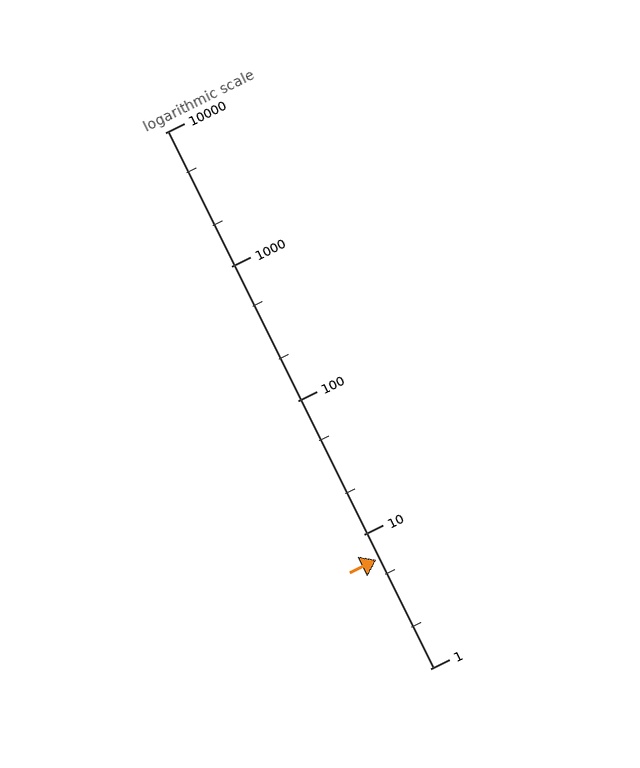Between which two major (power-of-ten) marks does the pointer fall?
The pointer is between 1 and 10.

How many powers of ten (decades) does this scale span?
The scale spans 4 decades, from 1 to 10000.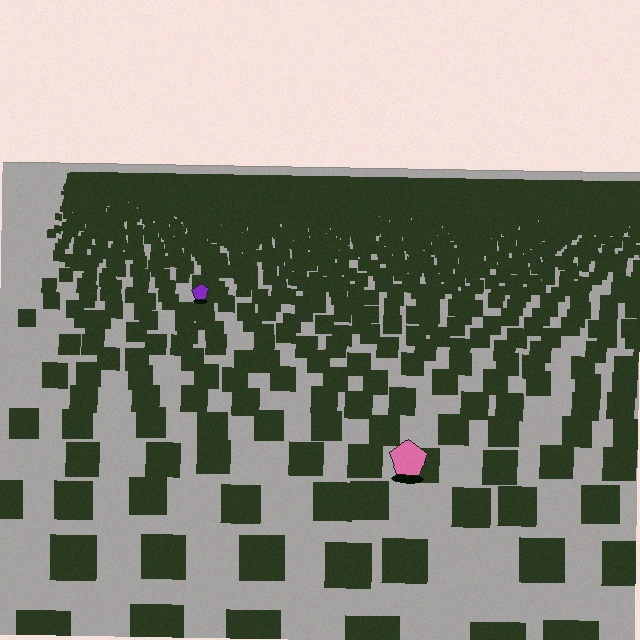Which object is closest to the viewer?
The pink pentagon is closest. The texture marks near it are larger and more spread out.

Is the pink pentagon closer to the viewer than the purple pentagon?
Yes. The pink pentagon is closer — you can tell from the texture gradient: the ground texture is coarser near it.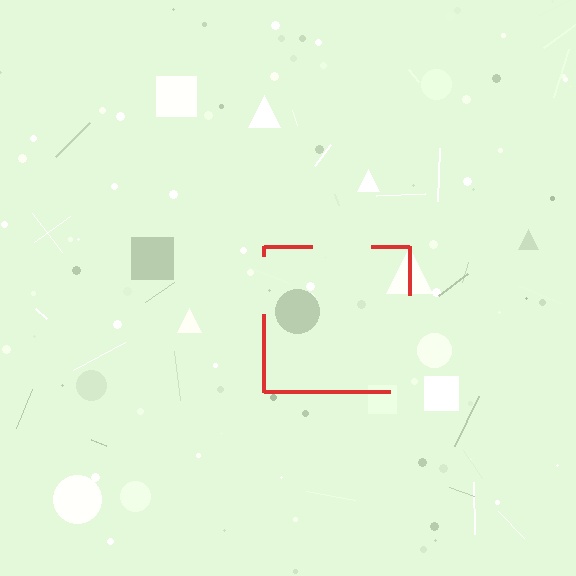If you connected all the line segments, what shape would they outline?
They would outline a square.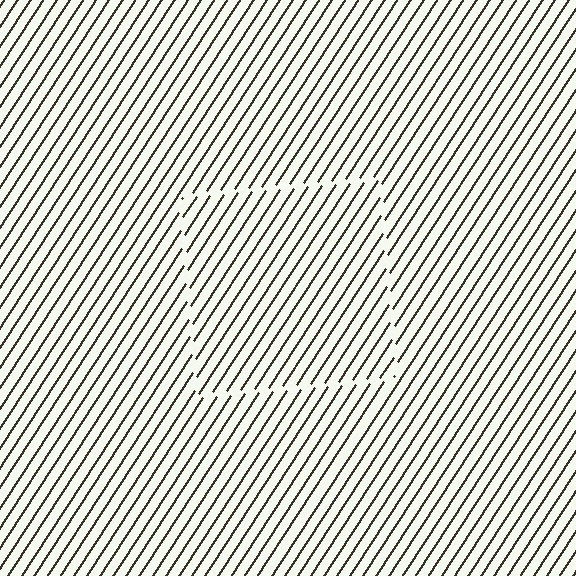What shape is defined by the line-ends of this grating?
An illusory square. The interior of the shape contains the same grating, shifted by half a period — the contour is defined by the phase discontinuity where line-ends from the inner and outer gratings abut.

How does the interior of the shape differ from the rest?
The interior of the shape contains the same grating, shifted by half a period — the contour is defined by the phase discontinuity where line-ends from the inner and outer gratings abut.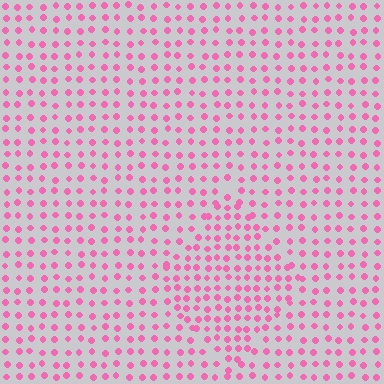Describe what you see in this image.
The image contains small pink elements arranged at two different densities. A diamond-shaped region is visible where the elements are more densely packed than the surrounding area.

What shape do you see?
I see a diamond.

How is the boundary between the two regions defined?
The boundary is defined by a change in element density (approximately 1.5x ratio). All elements are the same color, size, and shape.